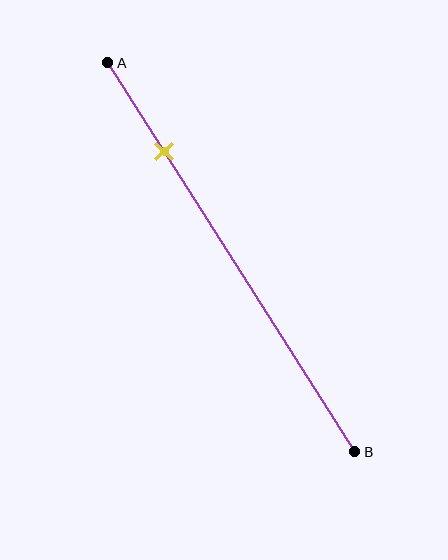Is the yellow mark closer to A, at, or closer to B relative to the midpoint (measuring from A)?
The yellow mark is closer to point A than the midpoint of segment AB.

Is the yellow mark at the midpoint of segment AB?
No, the mark is at about 25% from A, not at the 50% midpoint.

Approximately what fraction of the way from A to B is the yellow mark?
The yellow mark is approximately 25% of the way from A to B.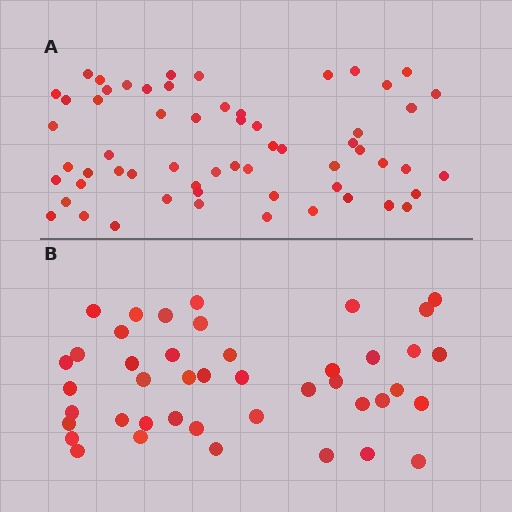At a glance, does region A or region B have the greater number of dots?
Region A (the top region) has more dots.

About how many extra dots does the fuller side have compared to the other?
Region A has approximately 15 more dots than region B.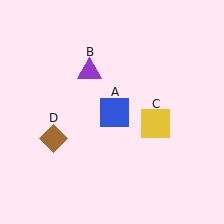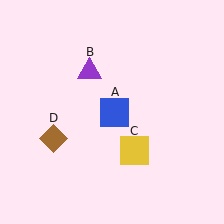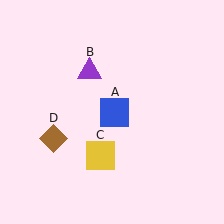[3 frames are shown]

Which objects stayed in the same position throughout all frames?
Blue square (object A) and purple triangle (object B) and brown diamond (object D) remained stationary.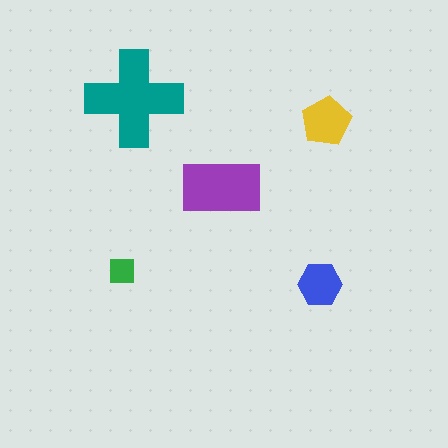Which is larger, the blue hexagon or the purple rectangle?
The purple rectangle.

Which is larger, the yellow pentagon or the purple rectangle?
The purple rectangle.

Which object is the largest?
The teal cross.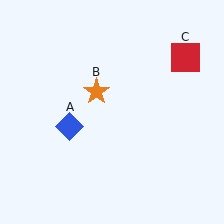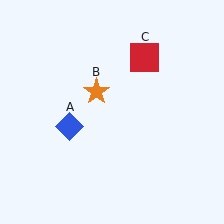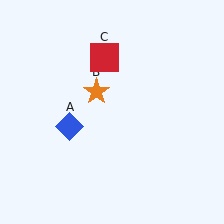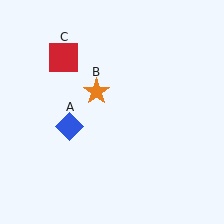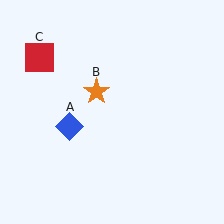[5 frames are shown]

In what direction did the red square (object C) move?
The red square (object C) moved left.